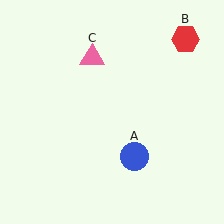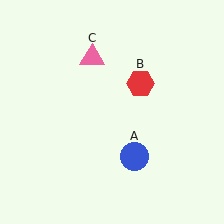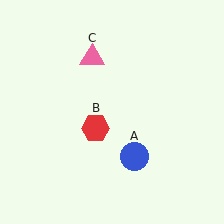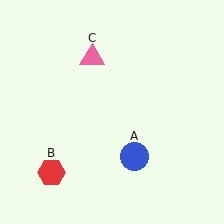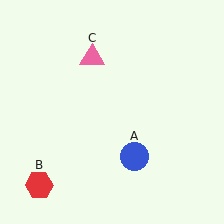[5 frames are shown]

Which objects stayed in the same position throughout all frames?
Blue circle (object A) and pink triangle (object C) remained stationary.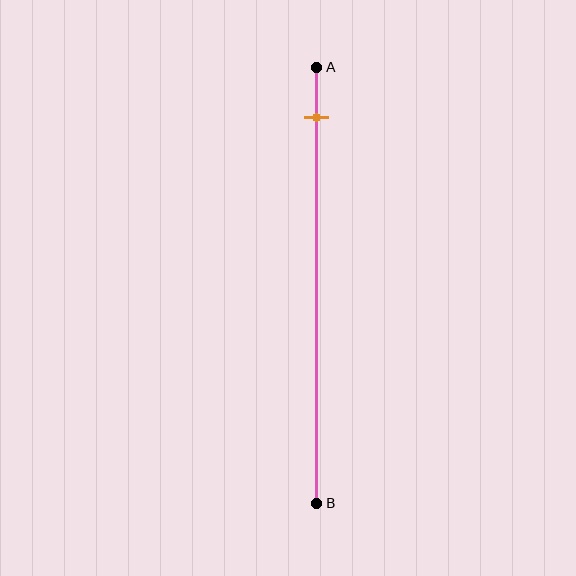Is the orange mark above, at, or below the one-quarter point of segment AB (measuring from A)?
The orange mark is above the one-quarter point of segment AB.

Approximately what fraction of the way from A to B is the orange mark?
The orange mark is approximately 10% of the way from A to B.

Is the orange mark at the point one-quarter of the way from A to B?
No, the mark is at about 10% from A, not at the 25% one-quarter point.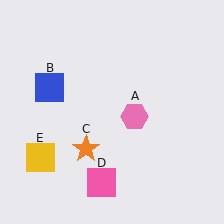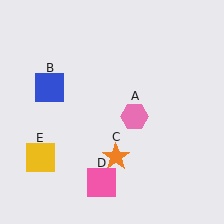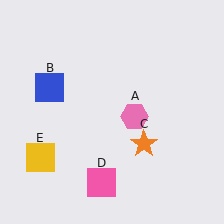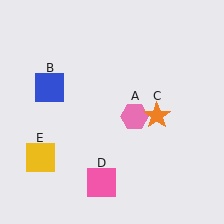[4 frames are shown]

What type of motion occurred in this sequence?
The orange star (object C) rotated counterclockwise around the center of the scene.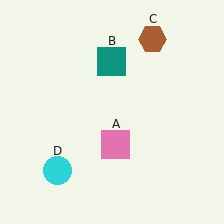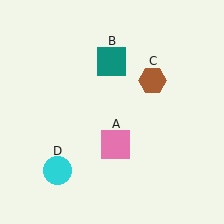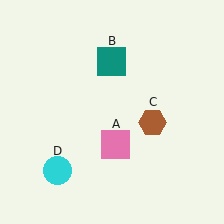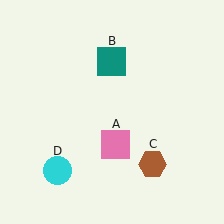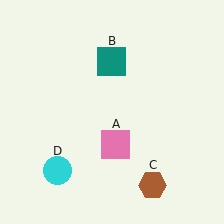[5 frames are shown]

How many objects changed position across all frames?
1 object changed position: brown hexagon (object C).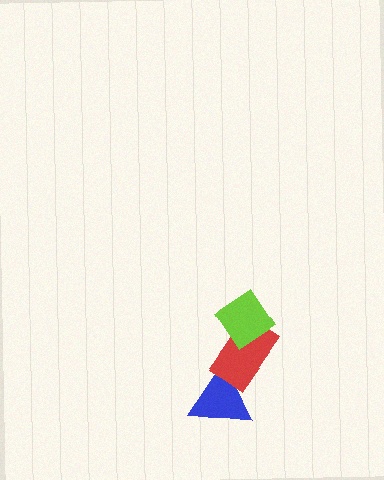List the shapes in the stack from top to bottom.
From top to bottom: the lime diamond, the red rectangle, the blue triangle.